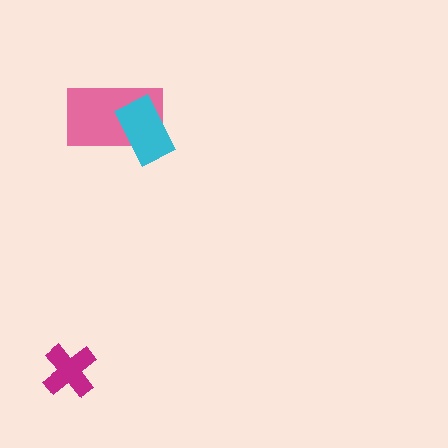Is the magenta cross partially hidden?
No, no other shape covers it.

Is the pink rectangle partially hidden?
Yes, it is partially covered by another shape.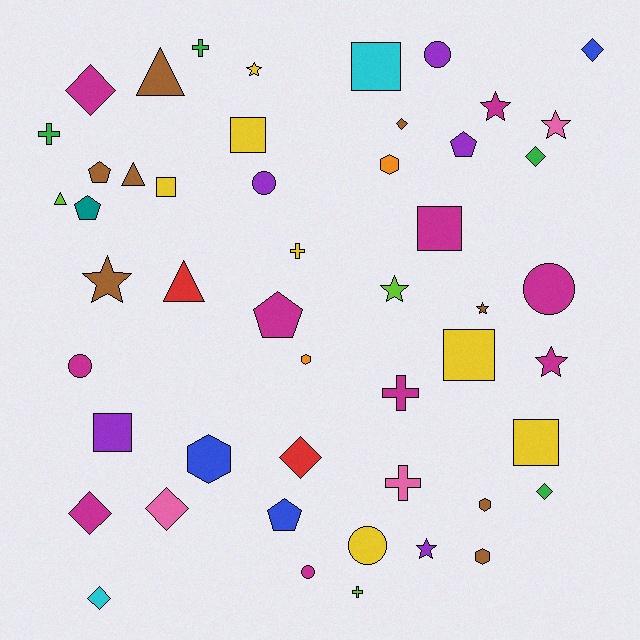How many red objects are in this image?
There are 2 red objects.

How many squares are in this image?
There are 7 squares.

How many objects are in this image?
There are 50 objects.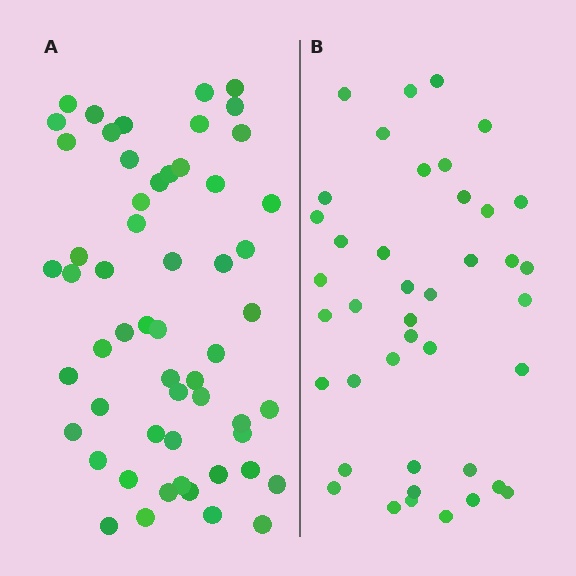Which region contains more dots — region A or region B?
Region A (the left region) has more dots.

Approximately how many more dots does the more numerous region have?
Region A has approximately 15 more dots than region B.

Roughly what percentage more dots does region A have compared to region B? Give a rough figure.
About 35% more.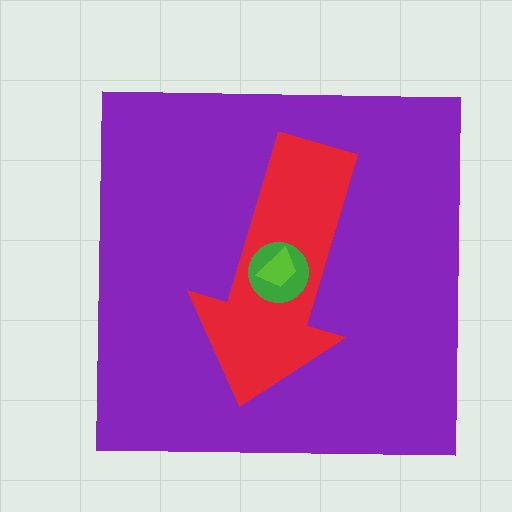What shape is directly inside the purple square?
The red arrow.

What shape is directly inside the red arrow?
The green circle.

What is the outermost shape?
The purple square.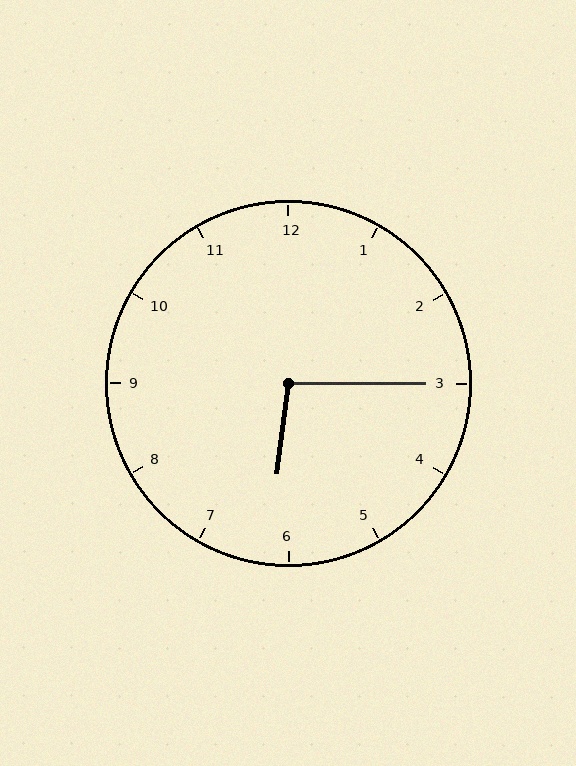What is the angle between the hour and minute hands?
Approximately 98 degrees.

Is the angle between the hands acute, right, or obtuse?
It is obtuse.